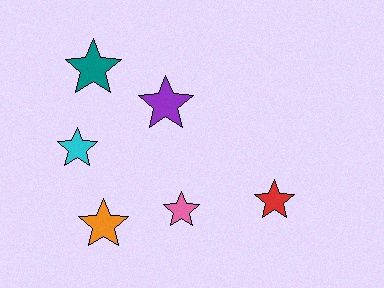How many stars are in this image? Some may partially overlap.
There are 6 stars.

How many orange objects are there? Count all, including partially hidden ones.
There is 1 orange object.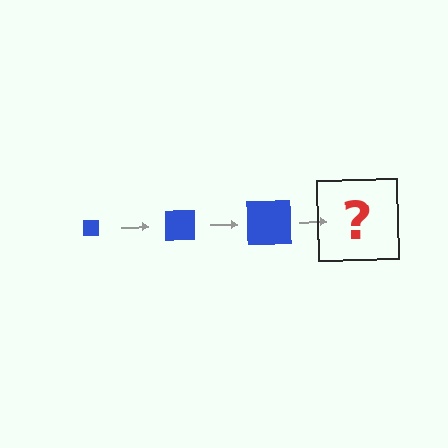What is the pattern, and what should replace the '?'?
The pattern is that the square gets progressively larger each step. The '?' should be a blue square, larger than the previous one.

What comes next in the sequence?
The next element should be a blue square, larger than the previous one.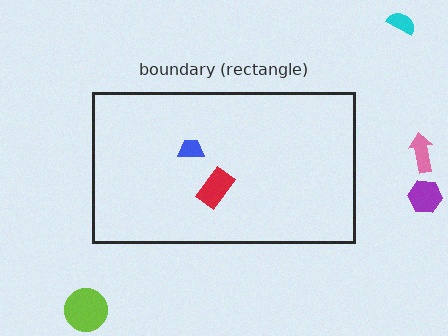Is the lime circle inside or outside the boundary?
Outside.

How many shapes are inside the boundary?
2 inside, 4 outside.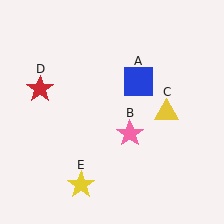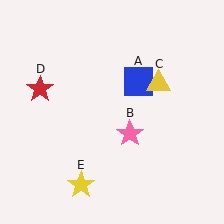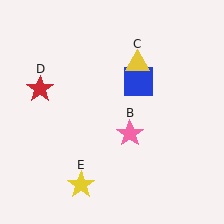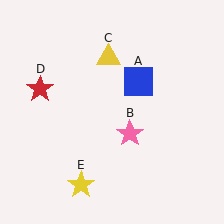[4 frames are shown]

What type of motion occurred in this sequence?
The yellow triangle (object C) rotated counterclockwise around the center of the scene.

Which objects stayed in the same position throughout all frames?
Blue square (object A) and pink star (object B) and red star (object D) and yellow star (object E) remained stationary.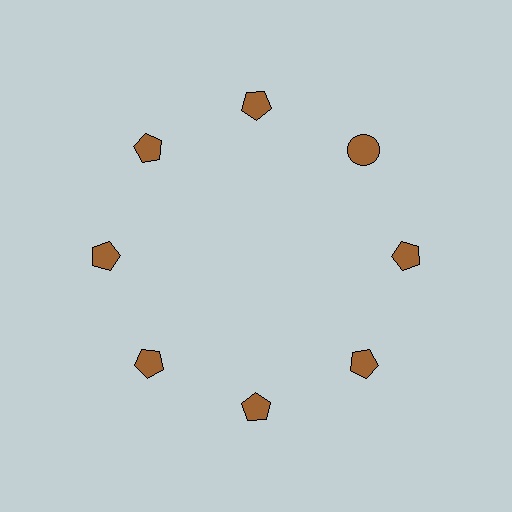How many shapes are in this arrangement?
There are 8 shapes arranged in a ring pattern.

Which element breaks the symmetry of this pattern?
The brown circle at roughly the 2 o'clock position breaks the symmetry. All other shapes are brown pentagons.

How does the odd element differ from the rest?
It has a different shape: circle instead of pentagon.